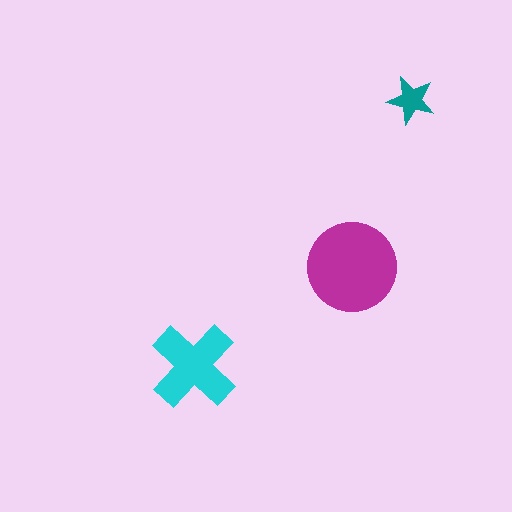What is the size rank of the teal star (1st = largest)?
3rd.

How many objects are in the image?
There are 3 objects in the image.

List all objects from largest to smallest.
The magenta circle, the cyan cross, the teal star.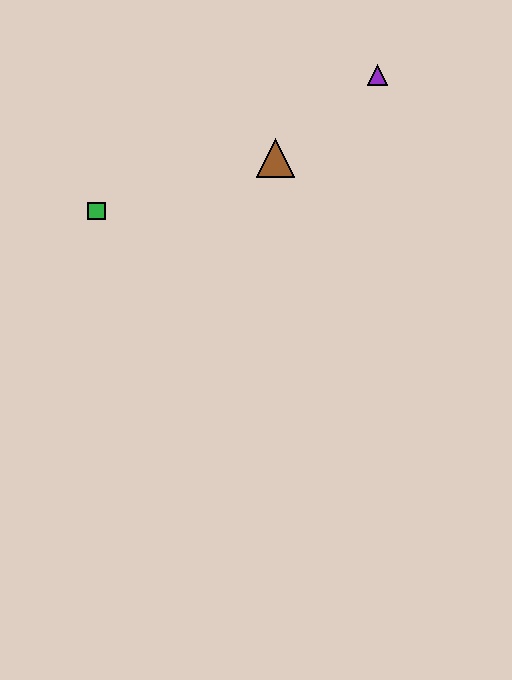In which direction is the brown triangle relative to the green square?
The brown triangle is to the right of the green square.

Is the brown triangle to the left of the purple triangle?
Yes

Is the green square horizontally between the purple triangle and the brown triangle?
No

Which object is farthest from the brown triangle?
The green square is farthest from the brown triangle.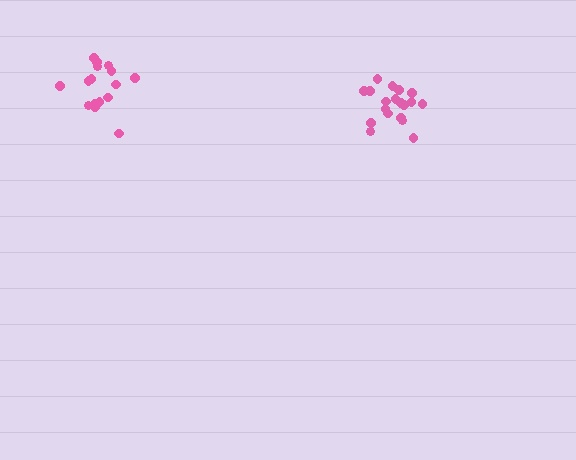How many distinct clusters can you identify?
There are 2 distinct clusters.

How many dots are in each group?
Group 1: 19 dots, Group 2: 16 dots (35 total).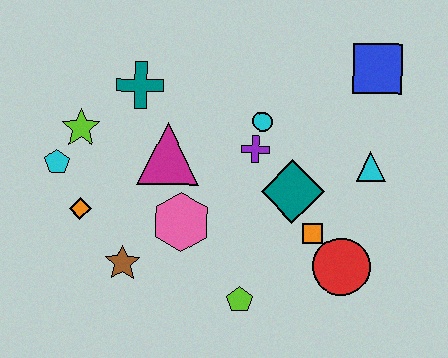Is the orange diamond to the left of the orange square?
Yes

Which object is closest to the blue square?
The cyan triangle is closest to the blue square.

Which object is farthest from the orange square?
The cyan pentagon is farthest from the orange square.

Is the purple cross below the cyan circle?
Yes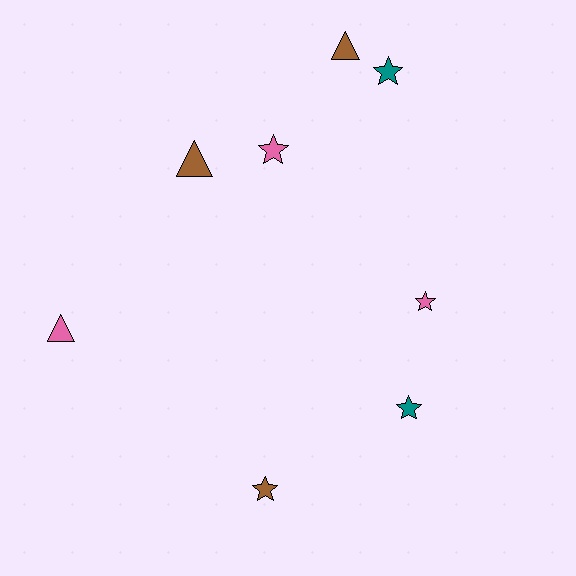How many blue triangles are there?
There are no blue triangles.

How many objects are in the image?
There are 8 objects.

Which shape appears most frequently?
Star, with 5 objects.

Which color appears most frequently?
Pink, with 3 objects.